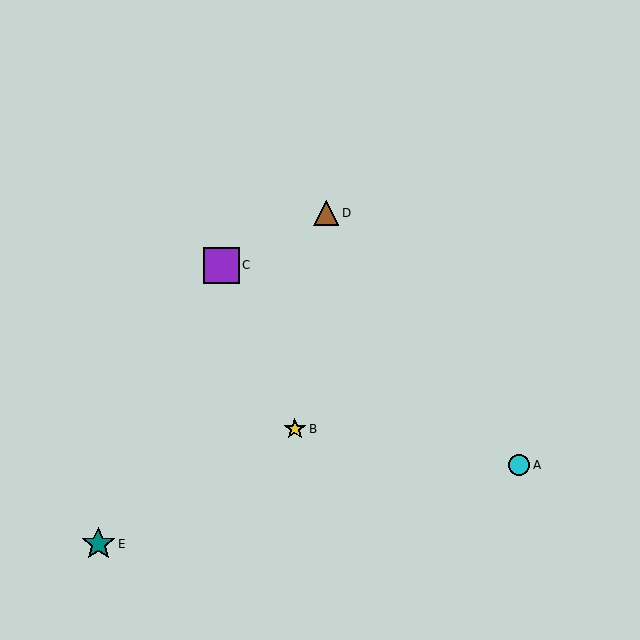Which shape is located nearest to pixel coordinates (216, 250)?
The purple square (labeled C) at (222, 265) is nearest to that location.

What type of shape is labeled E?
Shape E is a teal star.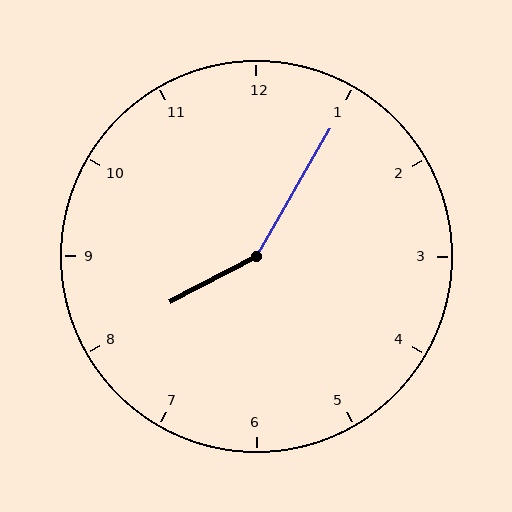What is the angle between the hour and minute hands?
Approximately 148 degrees.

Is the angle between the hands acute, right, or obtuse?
It is obtuse.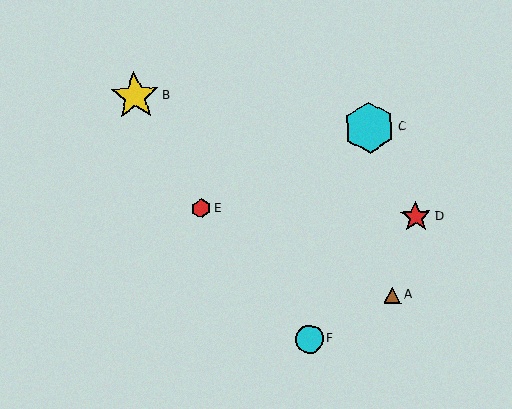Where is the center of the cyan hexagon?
The center of the cyan hexagon is at (370, 127).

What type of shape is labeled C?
Shape C is a cyan hexagon.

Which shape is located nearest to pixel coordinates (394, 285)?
The brown triangle (labeled A) at (392, 295) is nearest to that location.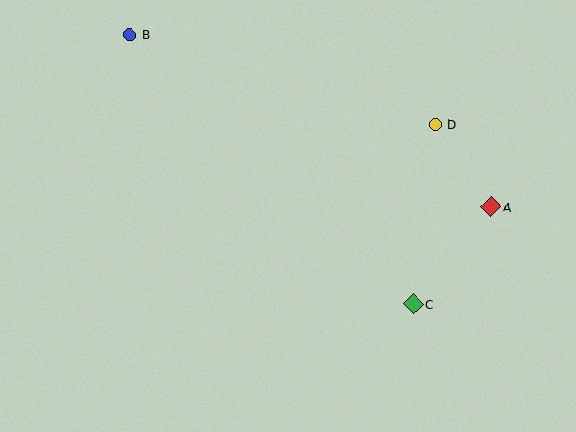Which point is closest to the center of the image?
Point C at (413, 304) is closest to the center.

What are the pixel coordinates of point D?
Point D is at (436, 124).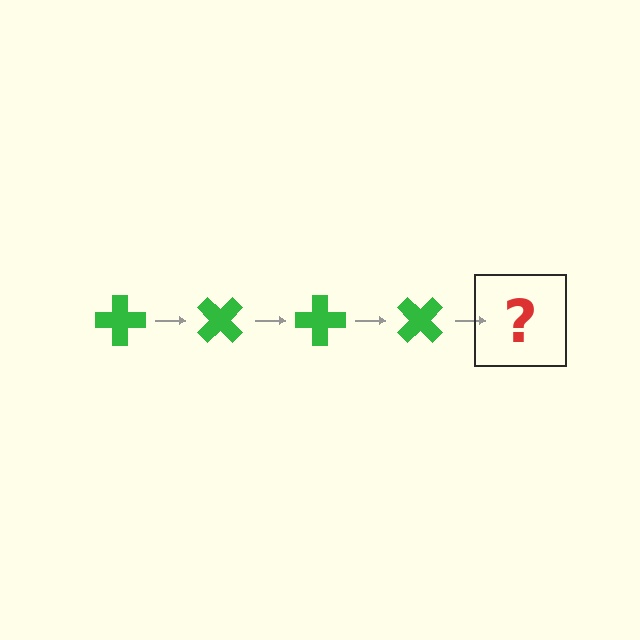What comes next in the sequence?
The next element should be a green cross rotated 180 degrees.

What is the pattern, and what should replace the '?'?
The pattern is that the cross rotates 45 degrees each step. The '?' should be a green cross rotated 180 degrees.